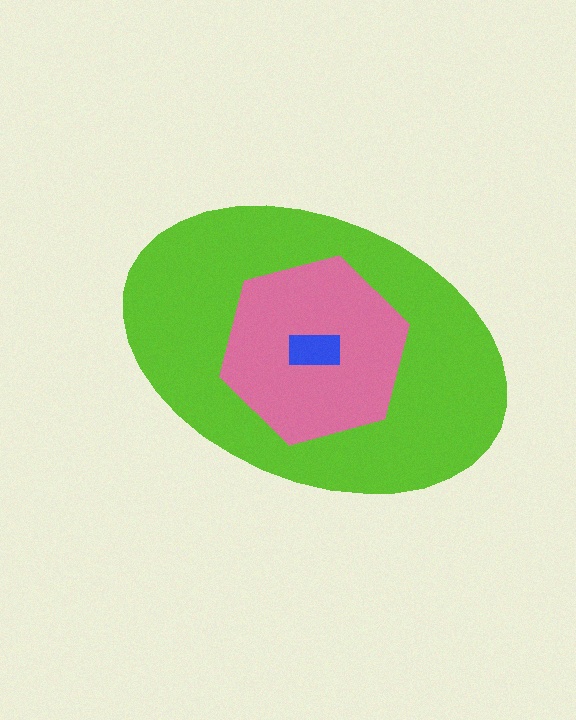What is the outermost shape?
The lime ellipse.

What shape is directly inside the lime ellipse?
The pink hexagon.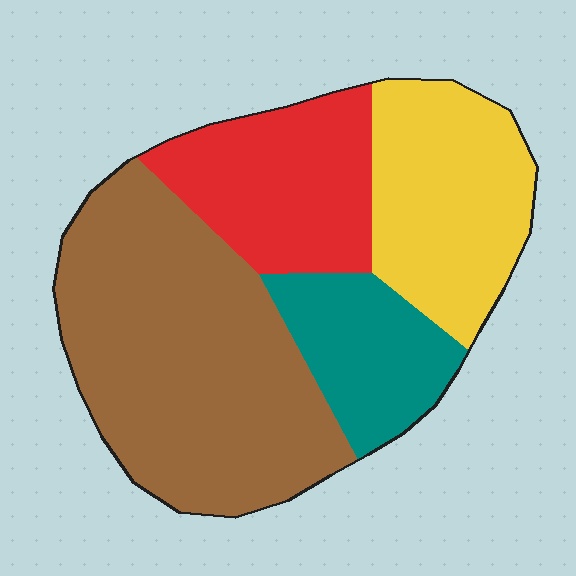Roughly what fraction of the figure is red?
Red covers around 20% of the figure.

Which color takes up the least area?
Teal, at roughly 15%.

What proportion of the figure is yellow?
Yellow covers 22% of the figure.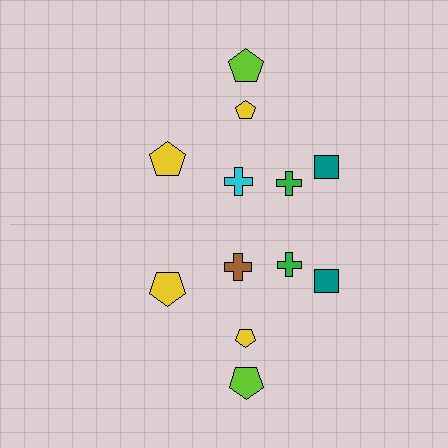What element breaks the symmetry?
The brown cross on the bottom side breaks the symmetry — its mirror counterpart is cyan.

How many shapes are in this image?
There are 12 shapes in this image.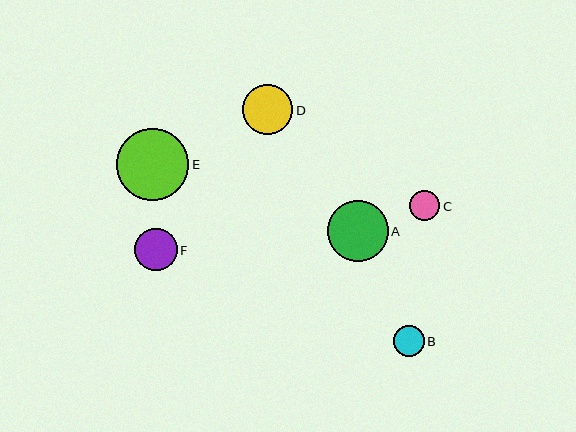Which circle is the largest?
Circle E is the largest with a size of approximately 72 pixels.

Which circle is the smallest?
Circle C is the smallest with a size of approximately 30 pixels.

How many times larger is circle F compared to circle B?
Circle F is approximately 1.4 times the size of circle B.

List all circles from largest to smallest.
From largest to smallest: E, A, D, F, B, C.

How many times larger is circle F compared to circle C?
Circle F is approximately 1.4 times the size of circle C.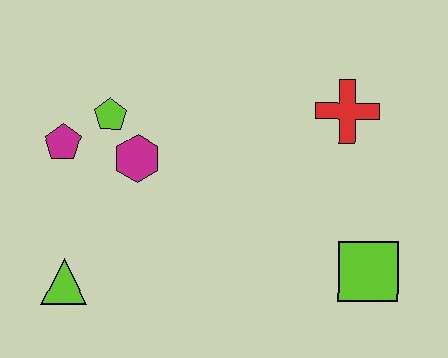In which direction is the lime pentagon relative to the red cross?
The lime pentagon is to the left of the red cross.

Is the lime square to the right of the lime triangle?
Yes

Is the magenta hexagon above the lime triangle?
Yes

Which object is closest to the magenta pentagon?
The lime pentagon is closest to the magenta pentagon.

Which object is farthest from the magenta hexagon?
The lime square is farthest from the magenta hexagon.